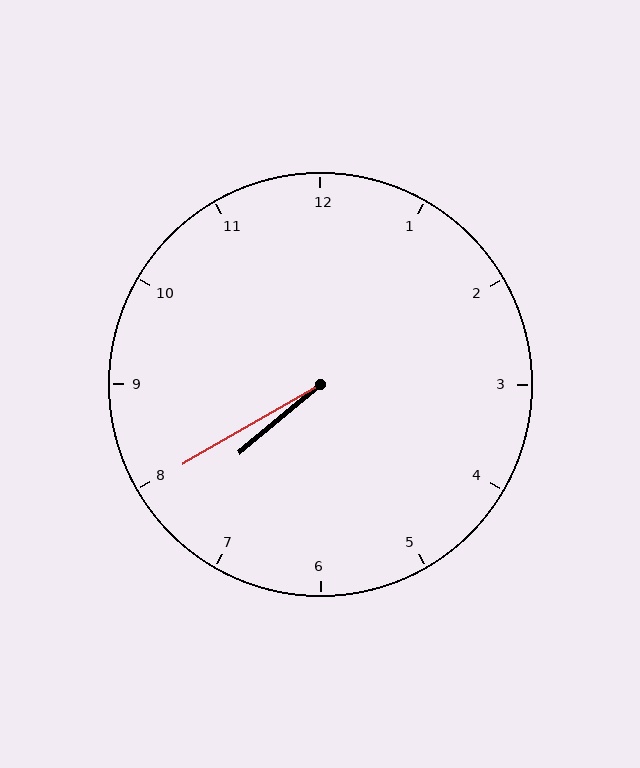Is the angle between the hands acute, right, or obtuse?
It is acute.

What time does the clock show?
7:40.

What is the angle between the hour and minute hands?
Approximately 10 degrees.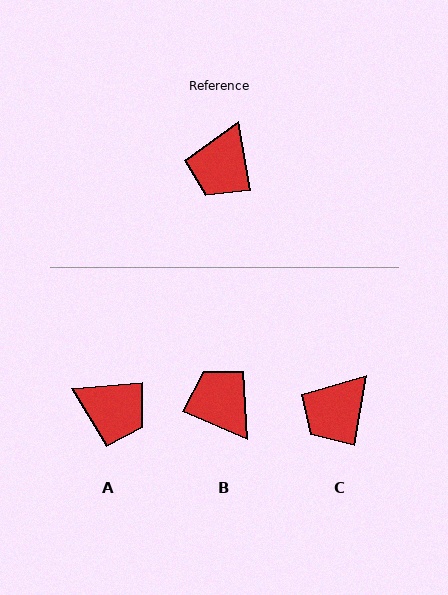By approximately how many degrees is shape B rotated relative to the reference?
Approximately 123 degrees clockwise.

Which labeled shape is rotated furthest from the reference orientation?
B, about 123 degrees away.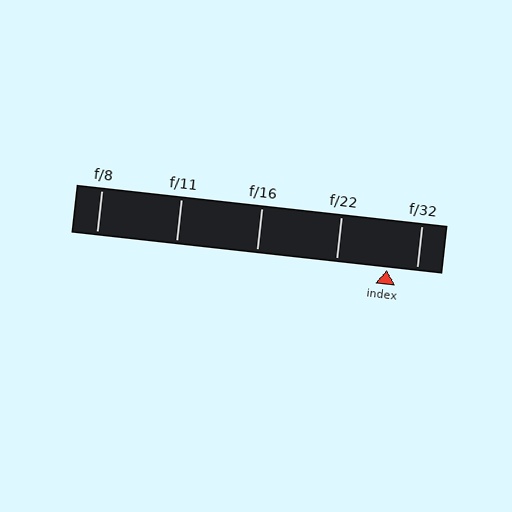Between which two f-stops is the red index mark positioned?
The index mark is between f/22 and f/32.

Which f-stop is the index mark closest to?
The index mark is closest to f/32.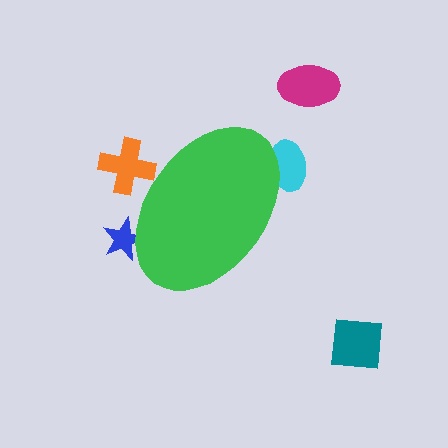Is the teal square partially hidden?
No, the teal square is fully visible.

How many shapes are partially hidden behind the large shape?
3 shapes are partially hidden.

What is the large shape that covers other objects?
A green ellipse.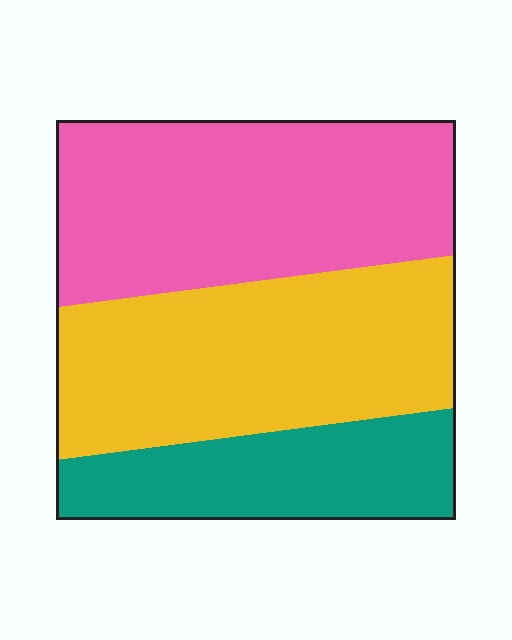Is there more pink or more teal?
Pink.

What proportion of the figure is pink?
Pink covers around 40% of the figure.